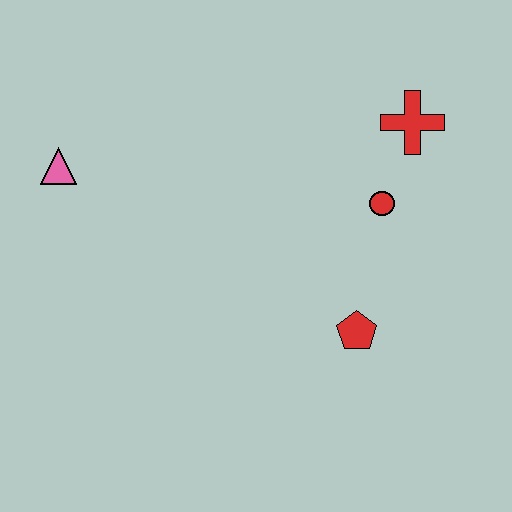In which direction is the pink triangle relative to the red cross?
The pink triangle is to the left of the red cross.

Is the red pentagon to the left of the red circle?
Yes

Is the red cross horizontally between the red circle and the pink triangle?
No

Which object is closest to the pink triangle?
The red circle is closest to the pink triangle.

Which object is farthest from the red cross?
The pink triangle is farthest from the red cross.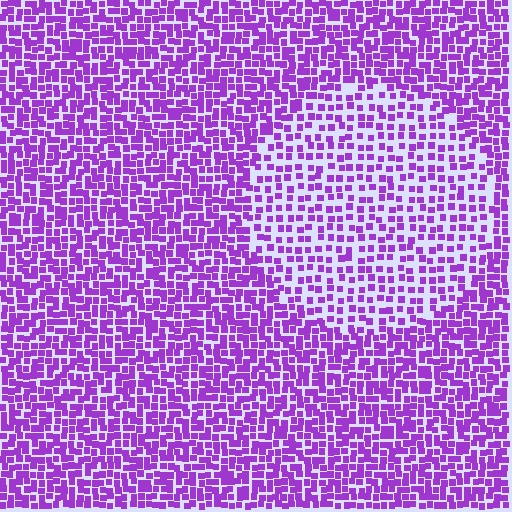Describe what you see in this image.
The image contains small purple elements arranged at two different densities. A circle-shaped region is visible where the elements are less densely packed than the surrounding area.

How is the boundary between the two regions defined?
The boundary is defined by a change in element density (approximately 1.8x ratio). All elements are the same color, size, and shape.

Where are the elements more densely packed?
The elements are more densely packed outside the circle boundary.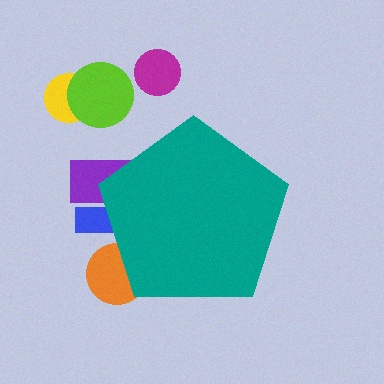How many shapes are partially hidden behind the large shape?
3 shapes are partially hidden.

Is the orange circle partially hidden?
Yes, the orange circle is partially hidden behind the teal pentagon.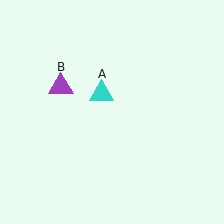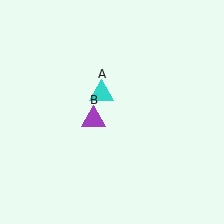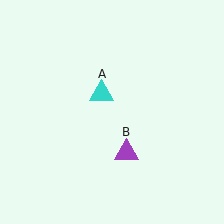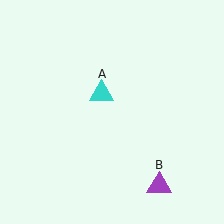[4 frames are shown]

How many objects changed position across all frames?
1 object changed position: purple triangle (object B).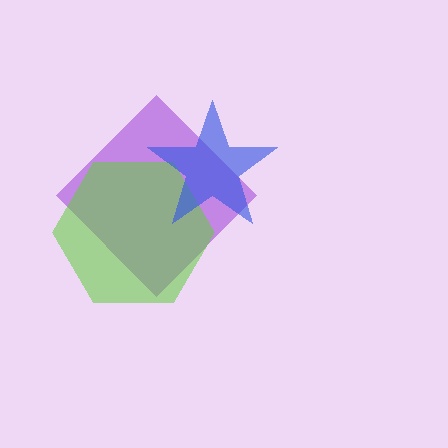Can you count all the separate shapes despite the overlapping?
Yes, there are 3 separate shapes.